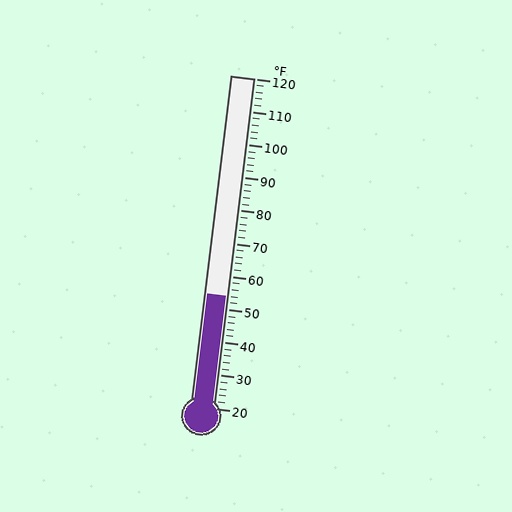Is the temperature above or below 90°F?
The temperature is below 90°F.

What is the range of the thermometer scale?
The thermometer scale ranges from 20°F to 120°F.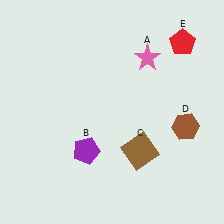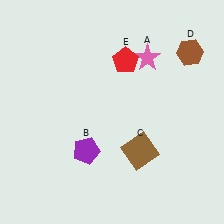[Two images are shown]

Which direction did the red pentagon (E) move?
The red pentagon (E) moved left.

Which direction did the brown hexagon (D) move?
The brown hexagon (D) moved up.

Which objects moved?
The objects that moved are: the brown hexagon (D), the red pentagon (E).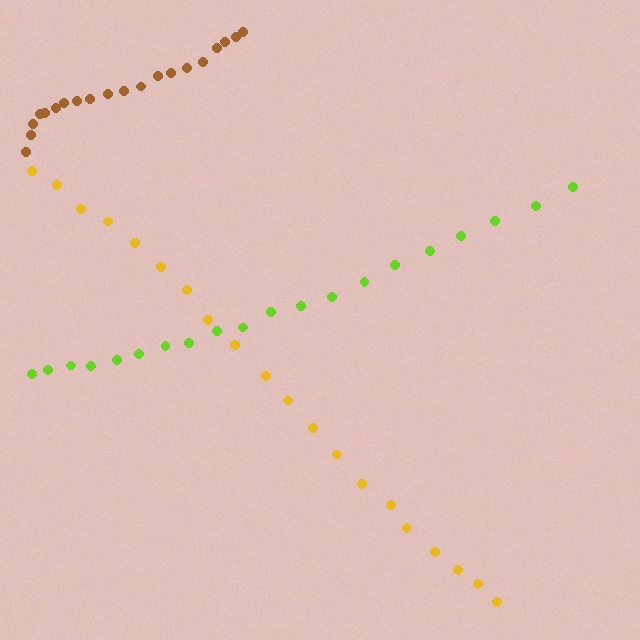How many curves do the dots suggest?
There are 3 distinct paths.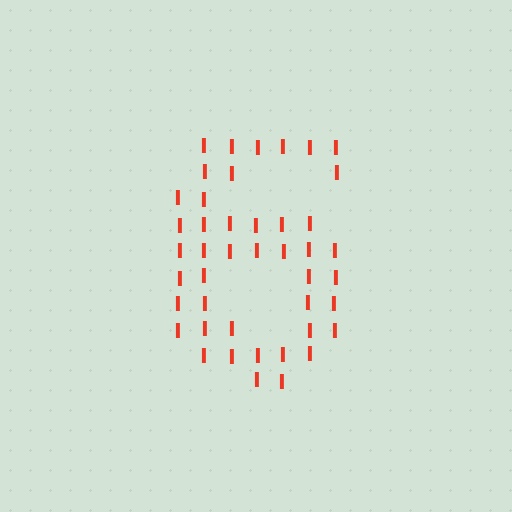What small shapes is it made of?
It is made of small letter I's.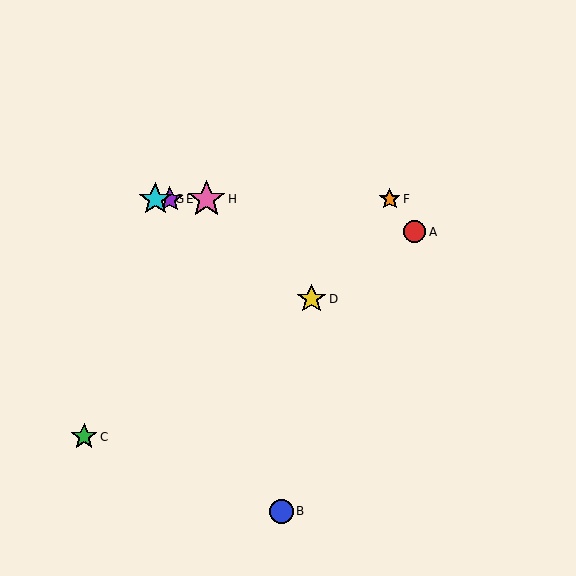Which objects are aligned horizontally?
Objects E, F, G, H are aligned horizontally.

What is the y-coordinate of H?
Object H is at y≈199.